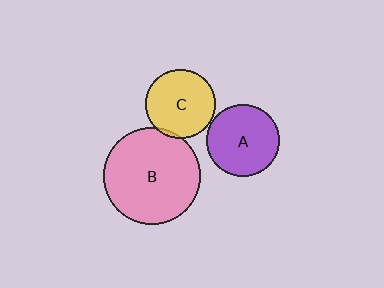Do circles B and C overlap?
Yes.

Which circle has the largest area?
Circle B (pink).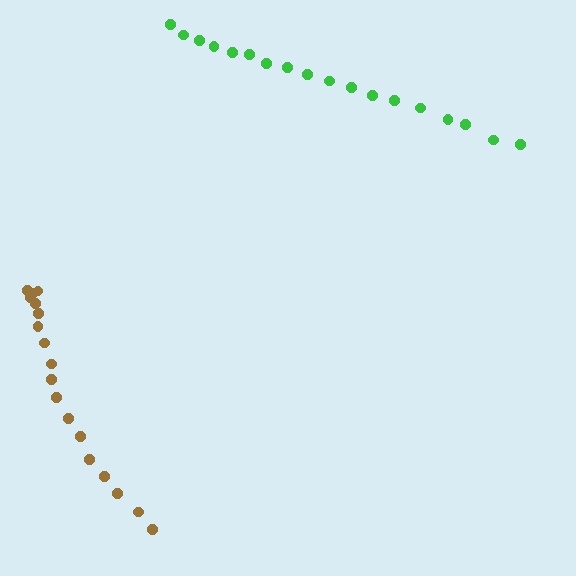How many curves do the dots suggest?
There are 2 distinct paths.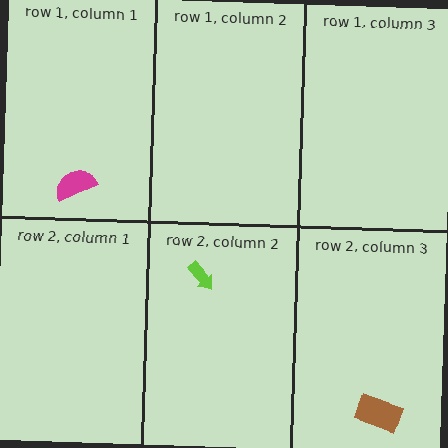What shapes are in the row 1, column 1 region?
The magenta semicircle.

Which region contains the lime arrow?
The row 2, column 2 region.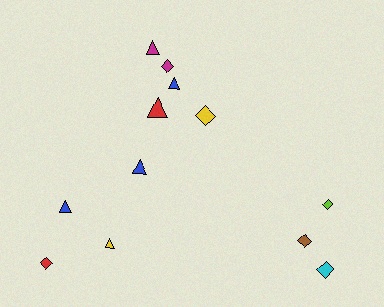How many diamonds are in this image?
There are 6 diamonds.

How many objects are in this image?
There are 12 objects.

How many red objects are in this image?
There are 2 red objects.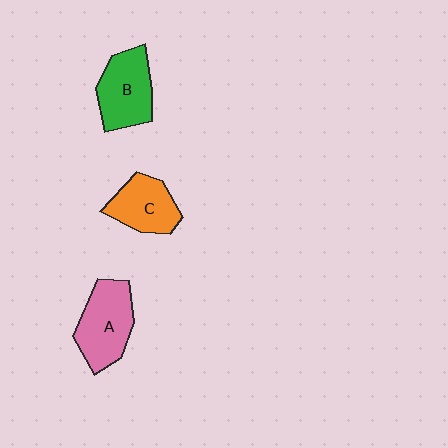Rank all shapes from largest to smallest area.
From largest to smallest: A (pink), B (green), C (orange).